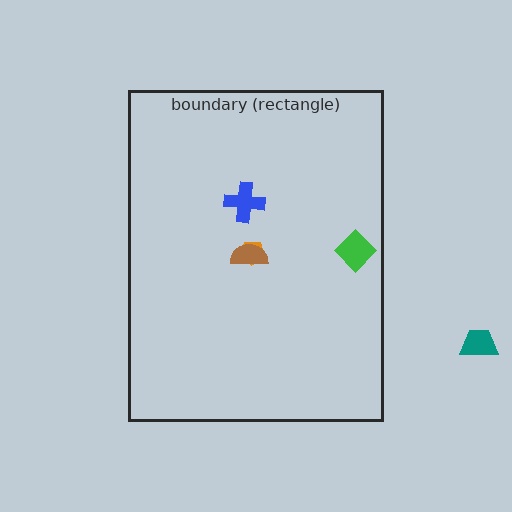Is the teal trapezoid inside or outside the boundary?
Outside.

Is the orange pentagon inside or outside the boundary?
Inside.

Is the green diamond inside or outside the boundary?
Inside.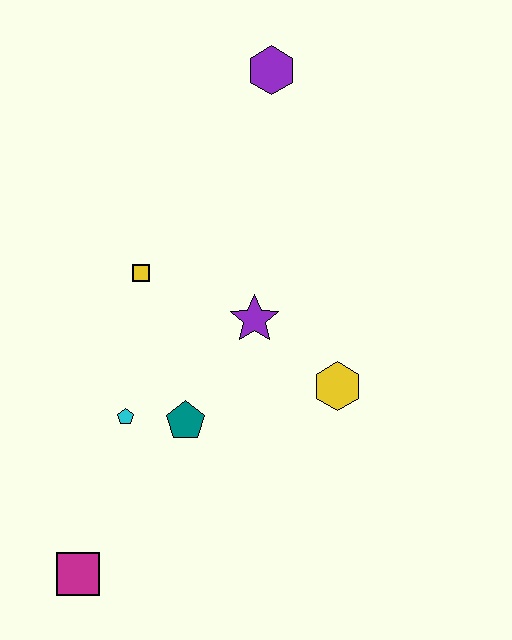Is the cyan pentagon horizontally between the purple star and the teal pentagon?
No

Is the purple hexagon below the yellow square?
No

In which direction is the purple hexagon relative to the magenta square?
The purple hexagon is above the magenta square.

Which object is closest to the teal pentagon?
The cyan pentagon is closest to the teal pentagon.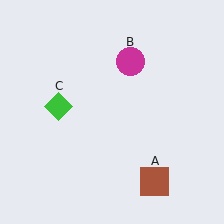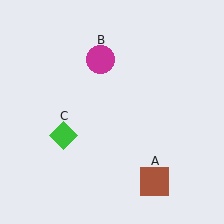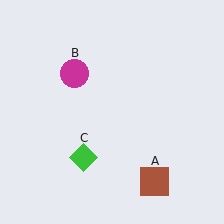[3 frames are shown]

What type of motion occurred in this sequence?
The magenta circle (object B), green diamond (object C) rotated counterclockwise around the center of the scene.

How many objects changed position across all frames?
2 objects changed position: magenta circle (object B), green diamond (object C).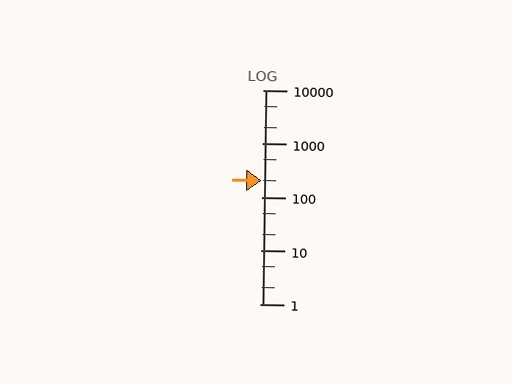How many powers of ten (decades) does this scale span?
The scale spans 4 decades, from 1 to 10000.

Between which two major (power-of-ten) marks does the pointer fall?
The pointer is between 100 and 1000.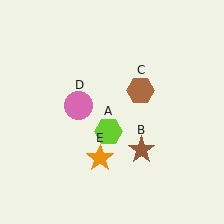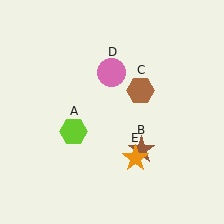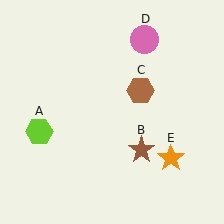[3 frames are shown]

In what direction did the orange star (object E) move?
The orange star (object E) moved right.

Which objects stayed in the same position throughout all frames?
Brown star (object B) and brown hexagon (object C) remained stationary.